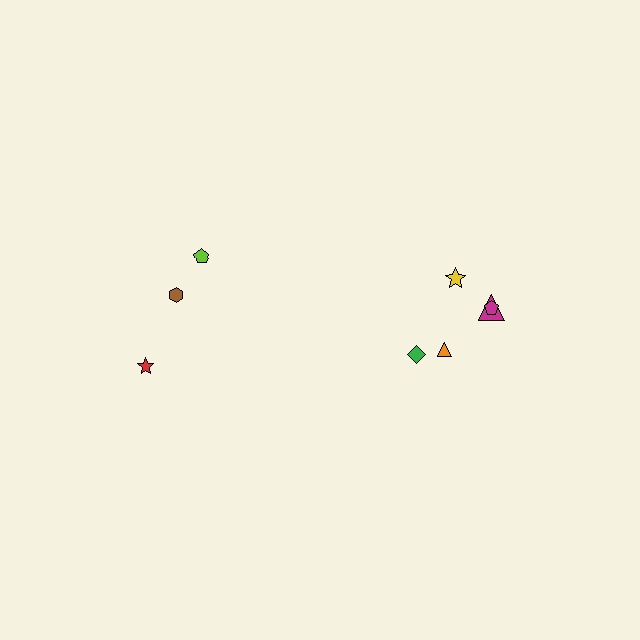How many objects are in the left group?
There are 3 objects.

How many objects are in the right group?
There are 5 objects.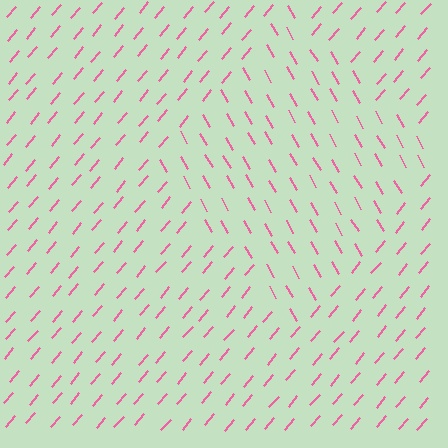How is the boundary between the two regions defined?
The boundary is defined purely by a change in line orientation (approximately 70 degrees difference). All lines are the same color and thickness.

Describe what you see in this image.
The image is filled with small pink line segments. A diamond region in the image has lines oriented differently from the surrounding lines, creating a visible texture boundary.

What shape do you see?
I see a diamond.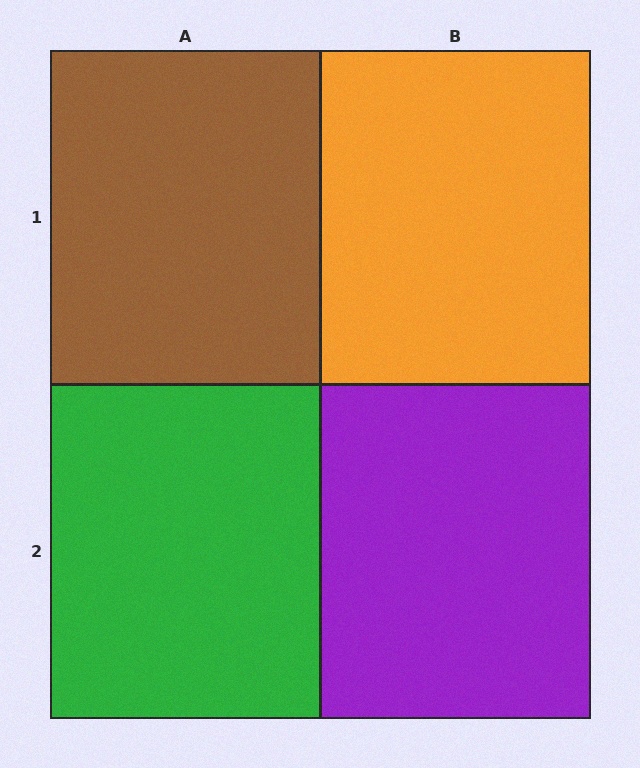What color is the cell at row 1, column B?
Orange.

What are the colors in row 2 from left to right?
Green, purple.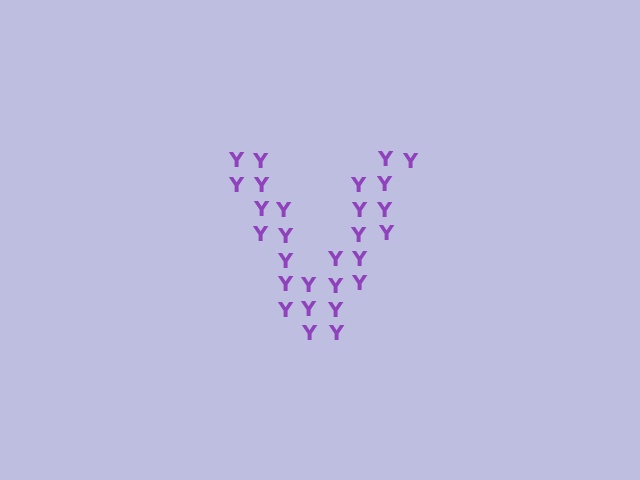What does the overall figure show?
The overall figure shows the letter V.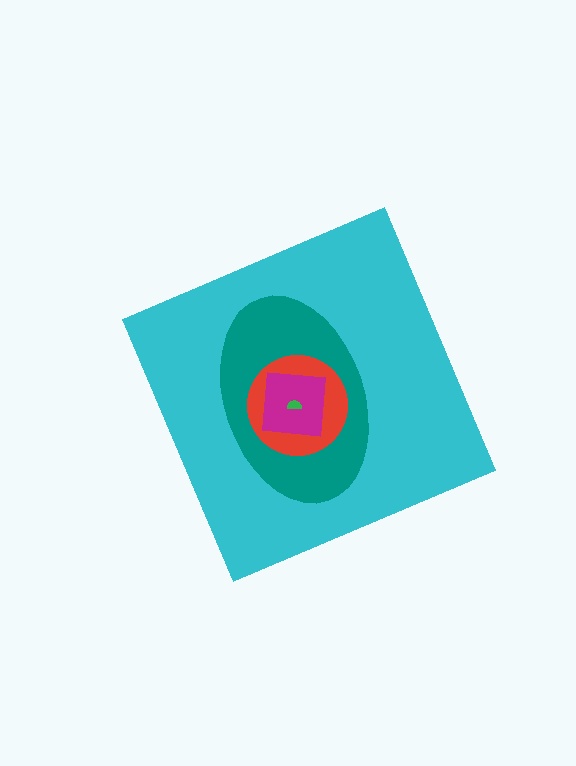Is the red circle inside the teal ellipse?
Yes.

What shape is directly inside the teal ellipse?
The red circle.